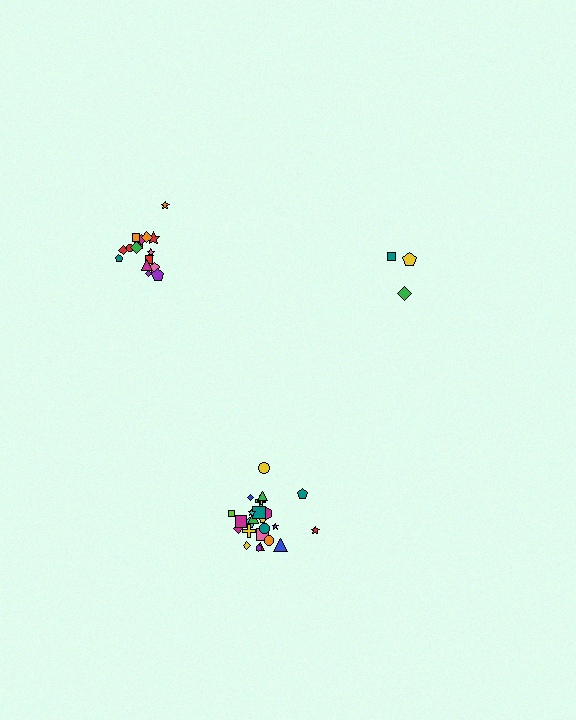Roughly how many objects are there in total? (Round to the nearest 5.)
Roughly 45 objects in total.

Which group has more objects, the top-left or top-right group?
The top-left group.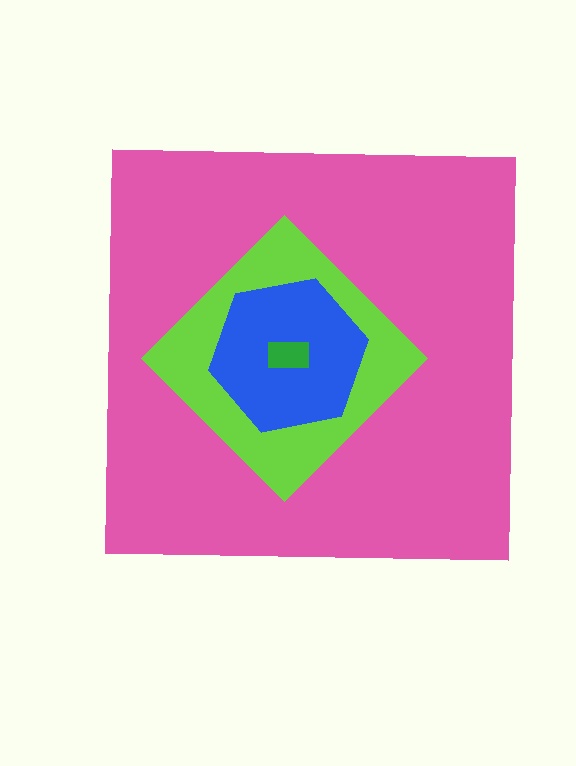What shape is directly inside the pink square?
The lime diamond.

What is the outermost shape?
The pink square.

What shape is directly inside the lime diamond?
The blue hexagon.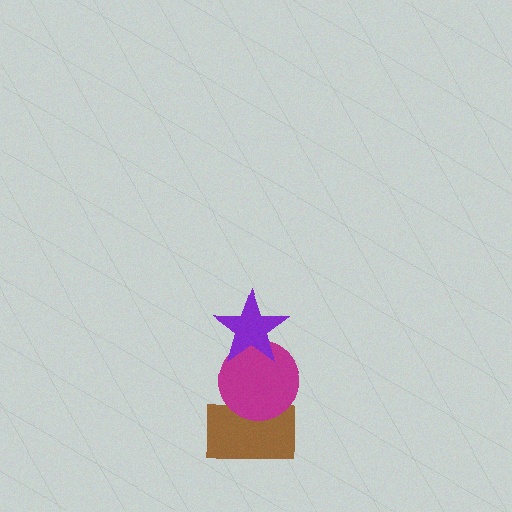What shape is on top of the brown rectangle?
The magenta circle is on top of the brown rectangle.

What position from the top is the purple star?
The purple star is 1st from the top.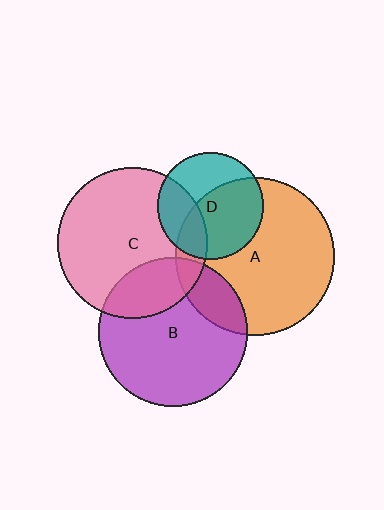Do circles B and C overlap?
Yes.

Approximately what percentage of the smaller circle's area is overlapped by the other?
Approximately 25%.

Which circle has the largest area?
Circle A (orange).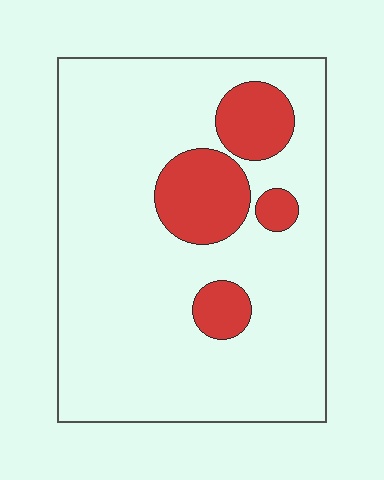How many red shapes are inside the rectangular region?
4.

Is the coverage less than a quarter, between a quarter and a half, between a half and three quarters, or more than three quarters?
Less than a quarter.